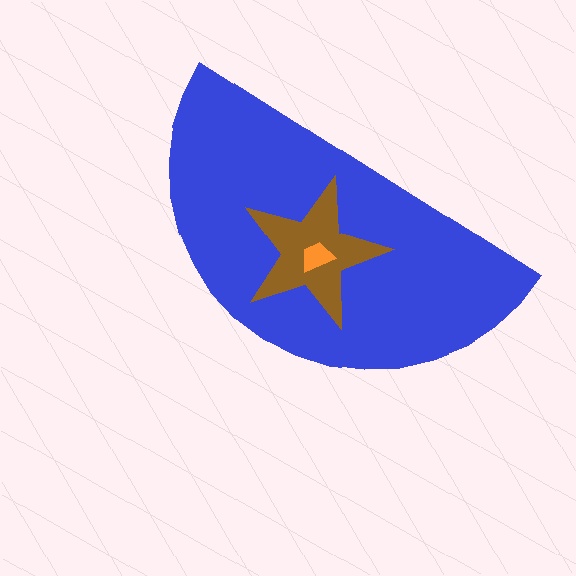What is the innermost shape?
The orange trapezoid.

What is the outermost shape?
The blue semicircle.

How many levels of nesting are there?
3.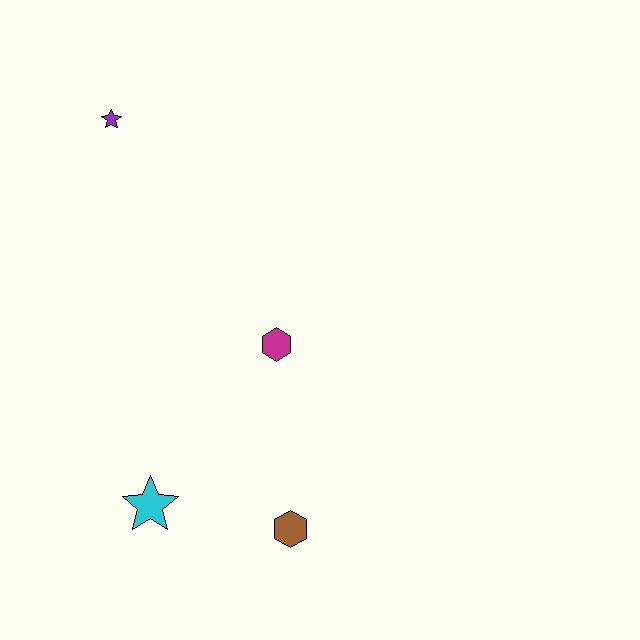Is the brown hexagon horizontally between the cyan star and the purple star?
No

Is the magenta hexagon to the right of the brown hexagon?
No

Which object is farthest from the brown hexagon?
The purple star is farthest from the brown hexagon.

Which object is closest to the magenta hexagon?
The brown hexagon is closest to the magenta hexagon.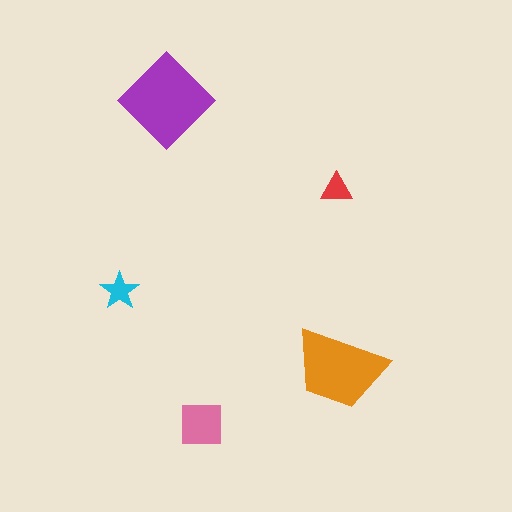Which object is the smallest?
The red triangle.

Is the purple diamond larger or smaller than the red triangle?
Larger.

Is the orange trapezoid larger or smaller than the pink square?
Larger.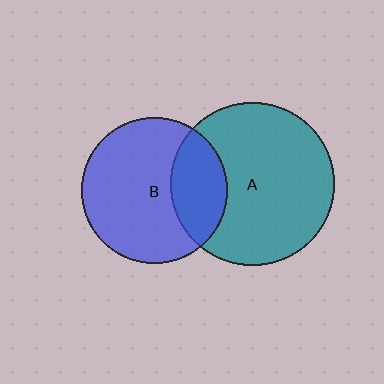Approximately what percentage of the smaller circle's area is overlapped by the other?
Approximately 30%.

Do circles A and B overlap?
Yes.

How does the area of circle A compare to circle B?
Approximately 1.3 times.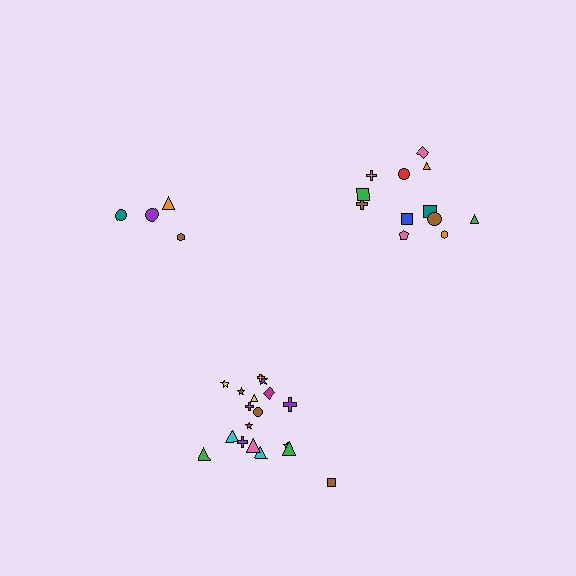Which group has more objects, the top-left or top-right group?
The top-right group.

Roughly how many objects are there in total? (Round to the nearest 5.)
Roughly 35 objects in total.